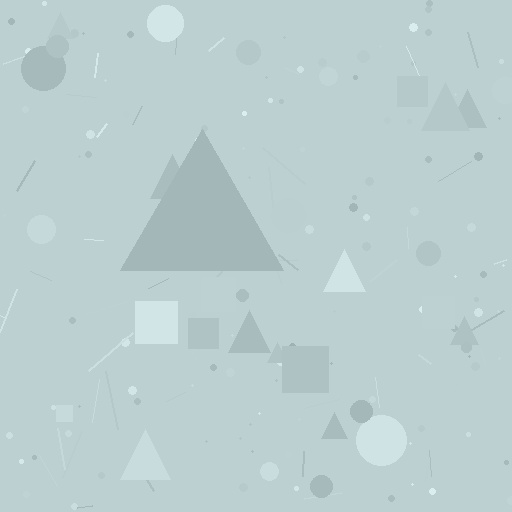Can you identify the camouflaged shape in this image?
The camouflaged shape is a triangle.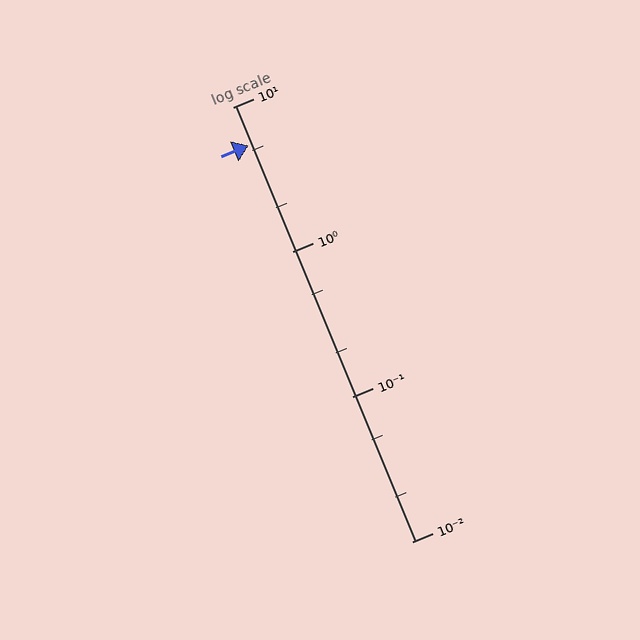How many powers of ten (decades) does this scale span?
The scale spans 3 decades, from 0.01 to 10.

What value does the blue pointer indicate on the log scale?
The pointer indicates approximately 5.4.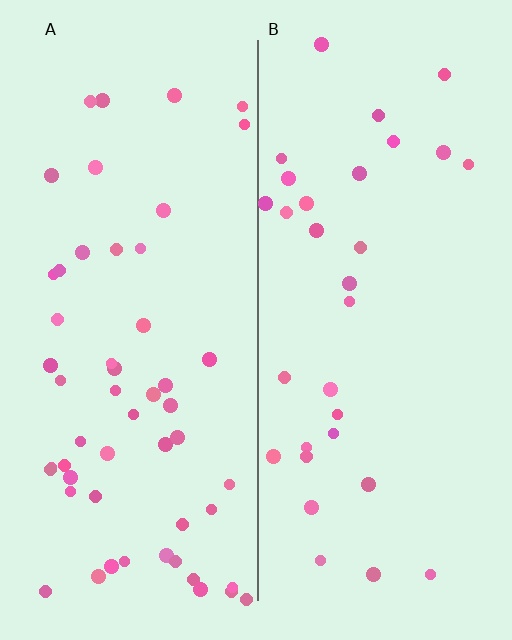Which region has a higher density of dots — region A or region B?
A (the left).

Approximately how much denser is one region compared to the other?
Approximately 1.7× — region A over region B.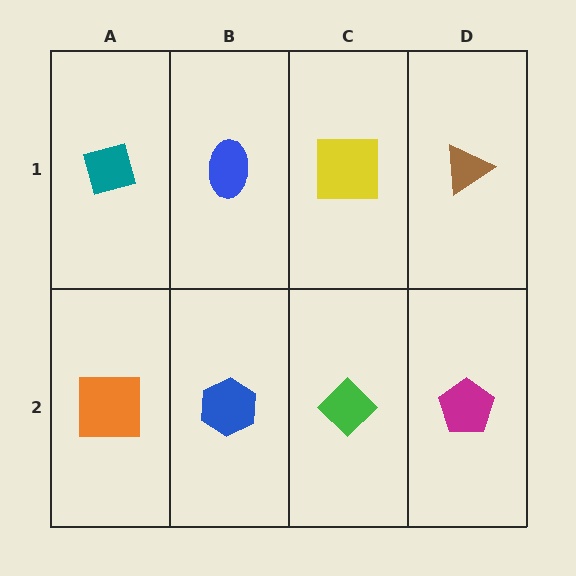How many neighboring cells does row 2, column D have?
2.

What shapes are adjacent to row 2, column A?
A teal square (row 1, column A), a blue hexagon (row 2, column B).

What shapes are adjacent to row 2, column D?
A brown triangle (row 1, column D), a green diamond (row 2, column C).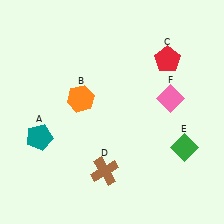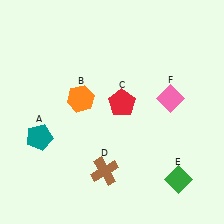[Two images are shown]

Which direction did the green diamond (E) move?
The green diamond (E) moved down.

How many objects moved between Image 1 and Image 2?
2 objects moved between the two images.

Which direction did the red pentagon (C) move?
The red pentagon (C) moved left.